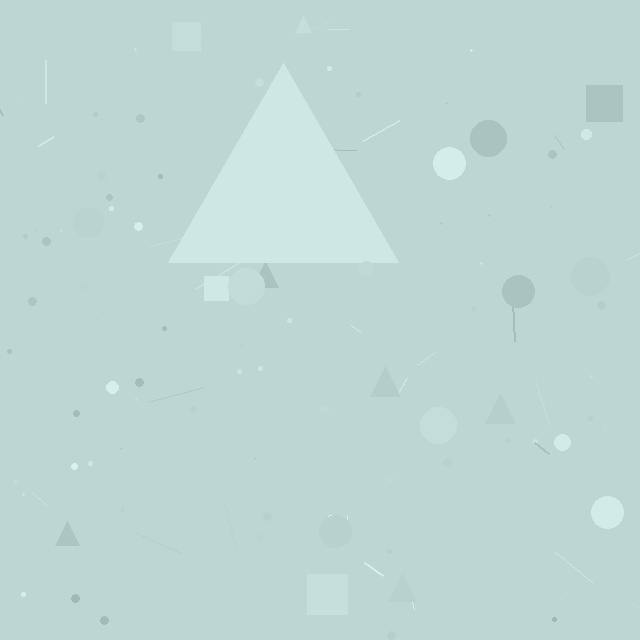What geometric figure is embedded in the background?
A triangle is embedded in the background.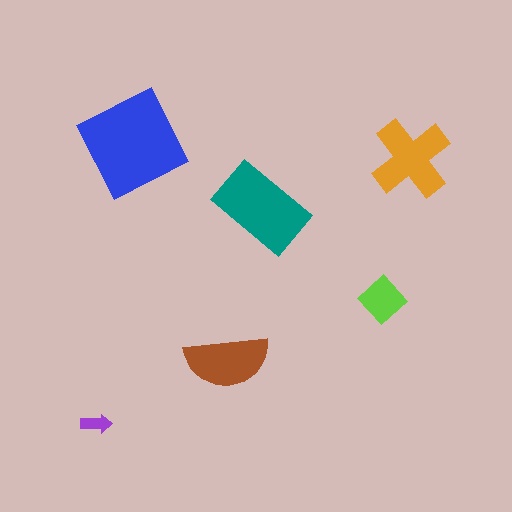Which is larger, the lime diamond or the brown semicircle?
The brown semicircle.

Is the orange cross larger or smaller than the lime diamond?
Larger.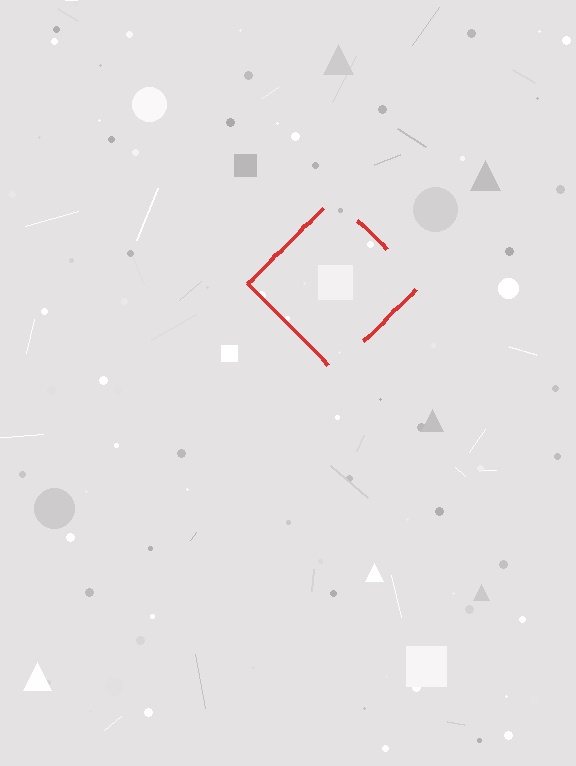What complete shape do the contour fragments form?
The contour fragments form a diamond.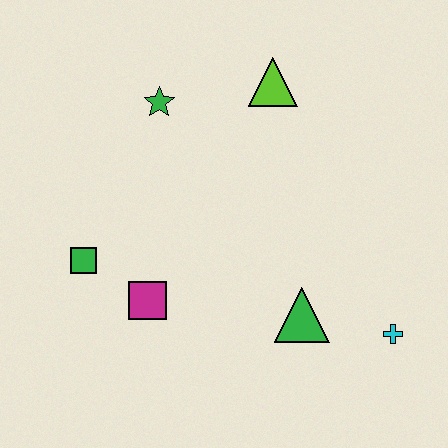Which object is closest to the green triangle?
The cyan cross is closest to the green triangle.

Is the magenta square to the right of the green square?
Yes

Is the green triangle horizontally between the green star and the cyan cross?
Yes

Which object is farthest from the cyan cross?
The green star is farthest from the cyan cross.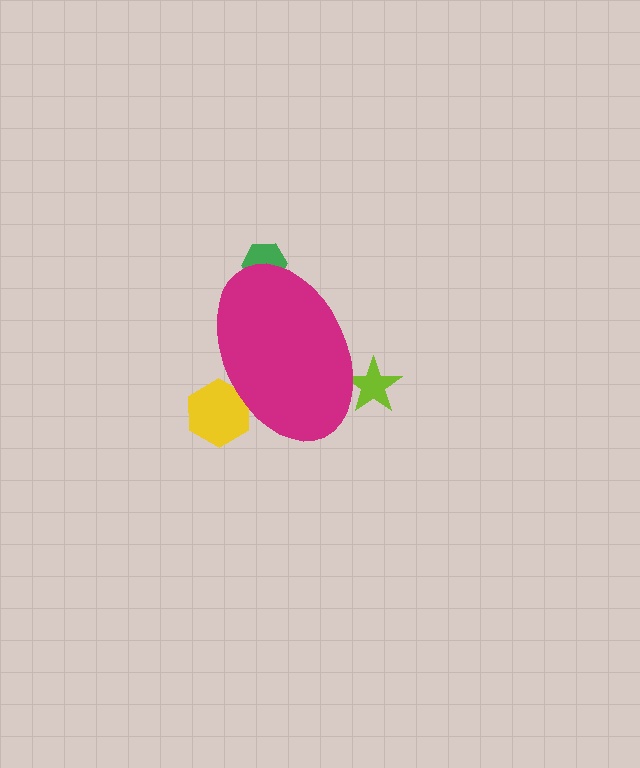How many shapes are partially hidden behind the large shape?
3 shapes are partially hidden.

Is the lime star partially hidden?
Yes, the lime star is partially hidden behind the magenta ellipse.